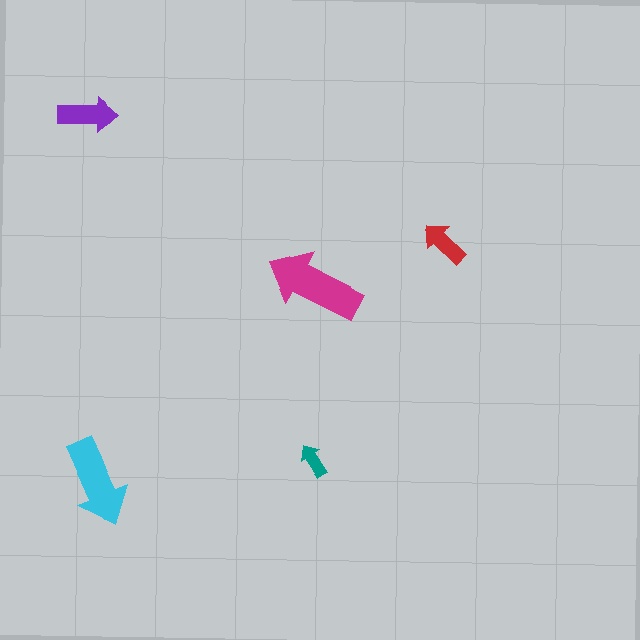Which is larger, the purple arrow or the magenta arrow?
The magenta one.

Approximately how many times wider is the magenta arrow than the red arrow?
About 2 times wider.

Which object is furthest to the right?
The red arrow is rightmost.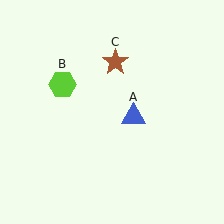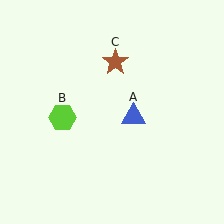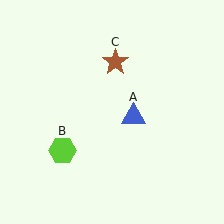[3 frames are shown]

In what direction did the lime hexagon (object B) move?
The lime hexagon (object B) moved down.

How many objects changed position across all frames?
1 object changed position: lime hexagon (object B).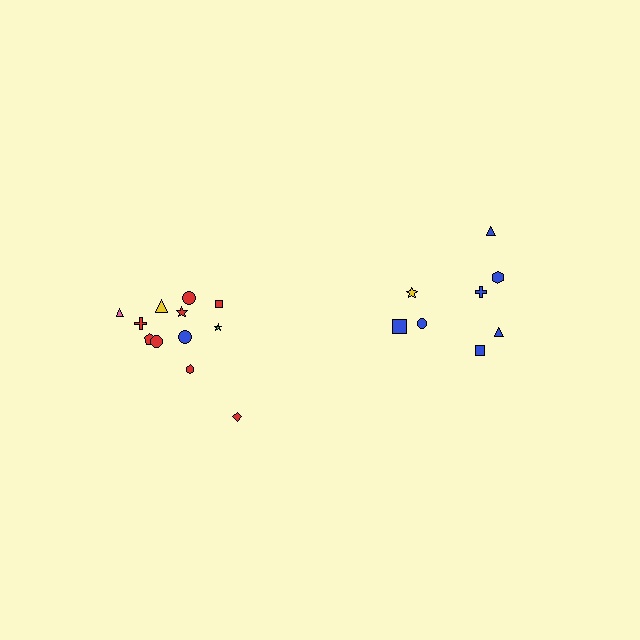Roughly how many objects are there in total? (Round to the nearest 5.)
Roughly 20 objects in total.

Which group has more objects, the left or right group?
The left group.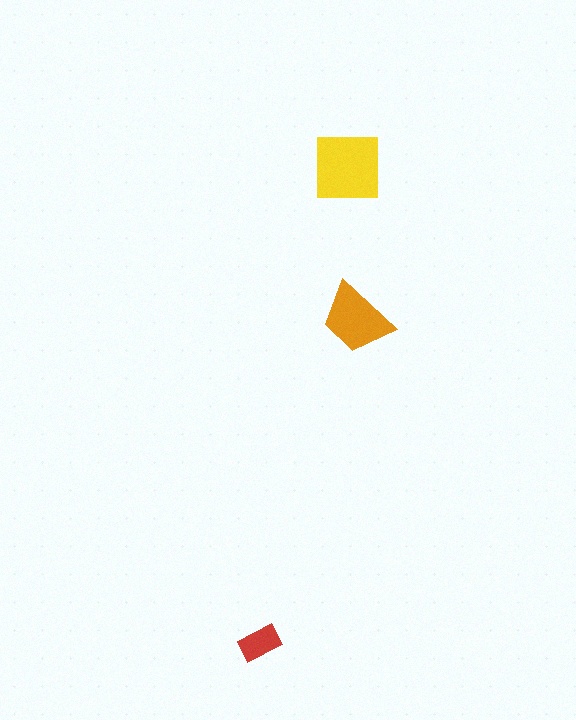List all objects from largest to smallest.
The yellow square, the orange trapezoid, the red rectangle.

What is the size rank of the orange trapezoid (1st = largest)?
2nd.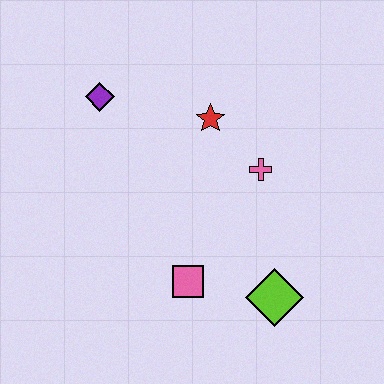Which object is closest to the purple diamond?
The red star is closest to the purple diamond.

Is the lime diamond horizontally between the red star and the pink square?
No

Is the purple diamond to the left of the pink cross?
Yes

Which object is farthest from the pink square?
The purple diamond is farthest from the pink square.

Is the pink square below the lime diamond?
No